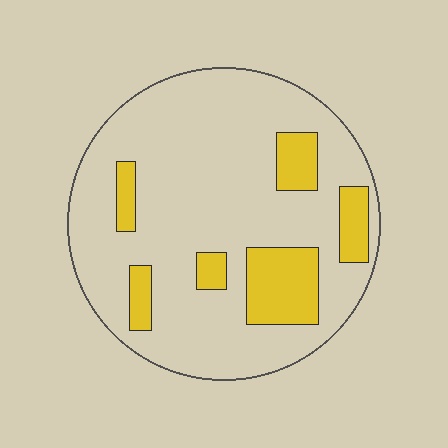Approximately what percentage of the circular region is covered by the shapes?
Approximately 20%.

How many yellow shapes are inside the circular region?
6.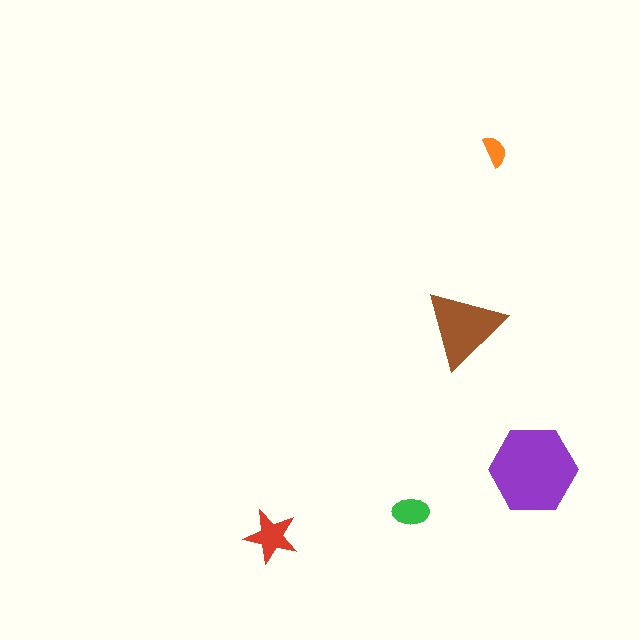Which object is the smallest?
The orange semicircle.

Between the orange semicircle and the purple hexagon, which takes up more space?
The purple hexagon.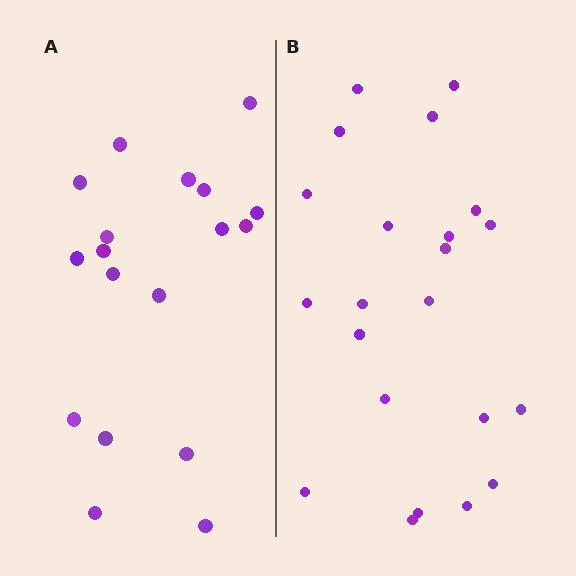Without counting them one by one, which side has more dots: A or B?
Region B (the right region) has more dots.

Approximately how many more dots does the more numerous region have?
Region B has about 4 more dots than region A.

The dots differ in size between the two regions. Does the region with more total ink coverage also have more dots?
No. Region A has more total ink coverage because its dots are larger, but region B actually contains more individual dots. Total area can be misleading — the number of items is what matters here.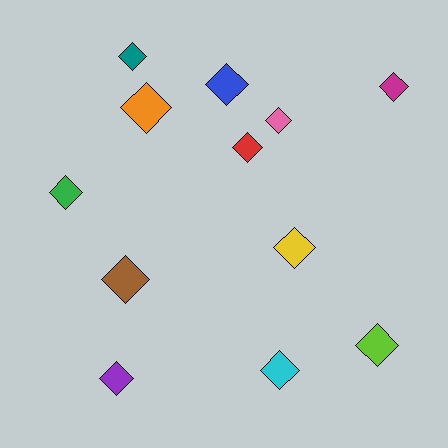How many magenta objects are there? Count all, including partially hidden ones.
There is 1 magenta object.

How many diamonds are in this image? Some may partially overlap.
There are 12 diamonds.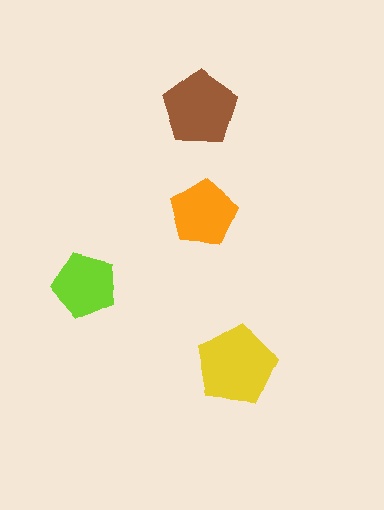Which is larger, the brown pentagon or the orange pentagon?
The brown one.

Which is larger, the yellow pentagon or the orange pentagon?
The yellow one.